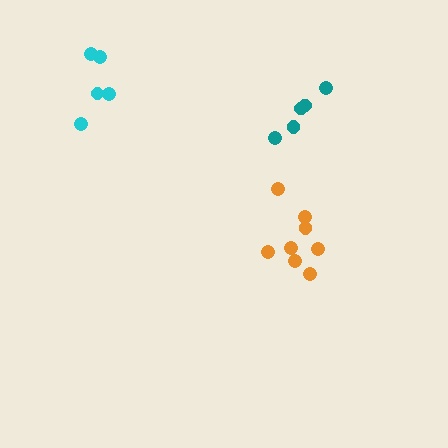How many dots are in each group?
Group 1: 5 dots, Group 2: 8 dots, Group 3: 5 dots (18 total).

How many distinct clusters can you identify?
There are 3 distinct clusters.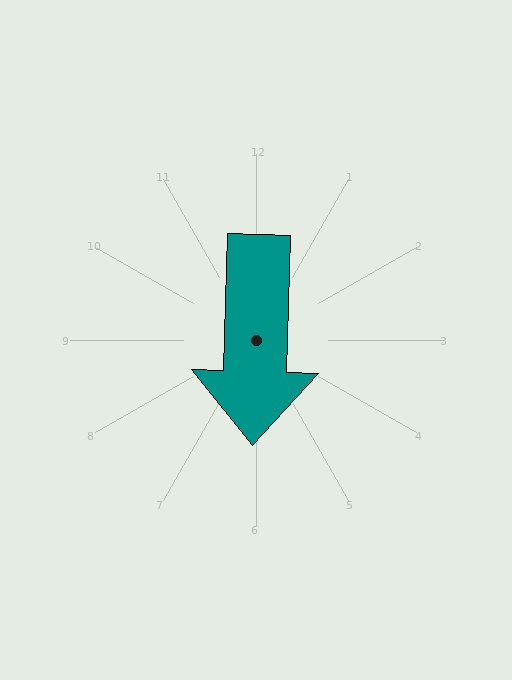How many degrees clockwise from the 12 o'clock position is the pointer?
Approximately 182 degrees.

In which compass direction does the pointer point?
South.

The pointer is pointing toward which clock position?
Roughly 6 o'clock.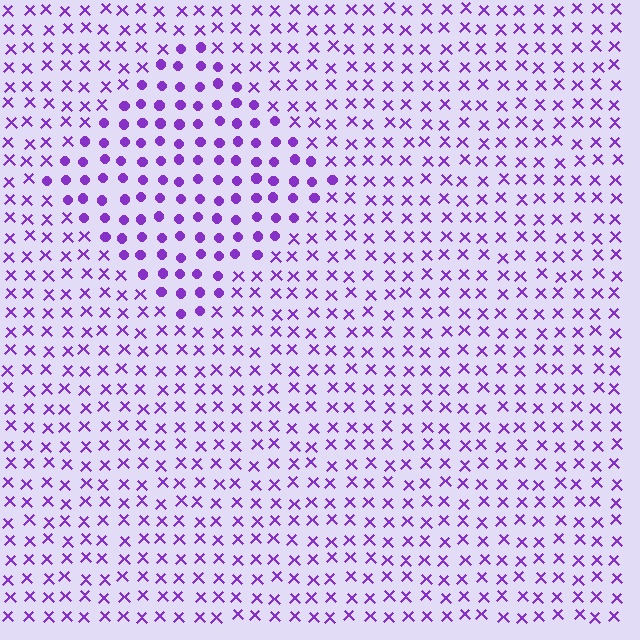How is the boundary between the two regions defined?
The boundary is defined by a change in element shape: circles inside vs. X marks outside. All elements share the same color and spacing.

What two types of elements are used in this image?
The image uses circles inside the diamond region and X marks outside it.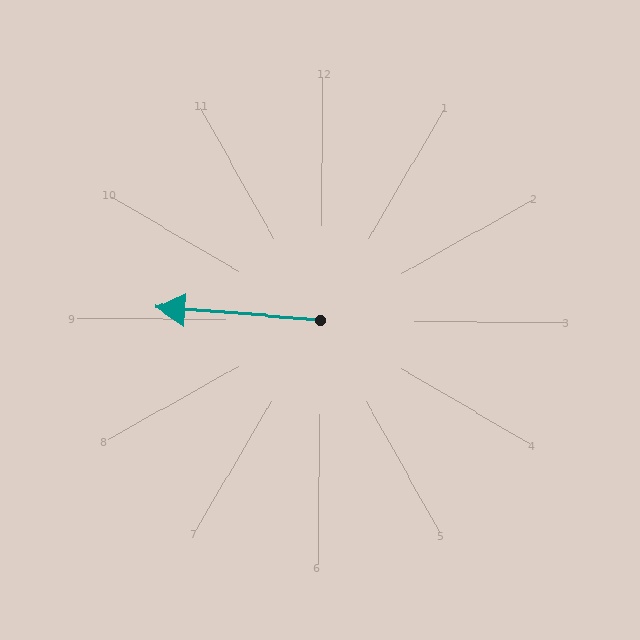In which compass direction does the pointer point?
West.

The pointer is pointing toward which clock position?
Roughly 9 o'clock.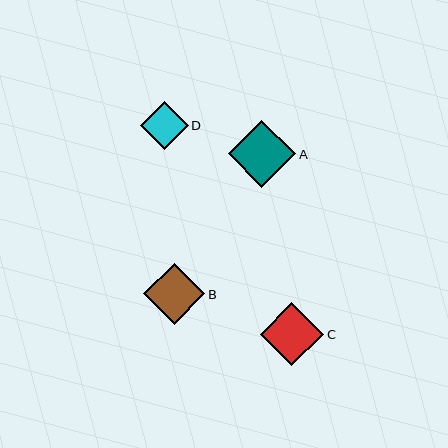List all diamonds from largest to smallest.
From largest to smallest: A, C, B, D.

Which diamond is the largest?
Diamond A is the largest with a size of approximately 68 pixels.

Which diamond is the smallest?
Diamond D is the smallest with a size of approximately 48 pixels.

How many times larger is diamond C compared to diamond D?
Diamond C is approximately 1.3 times the size of diamond D.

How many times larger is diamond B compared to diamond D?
Diamond B is approximately 1.3 times the size of diamond D.